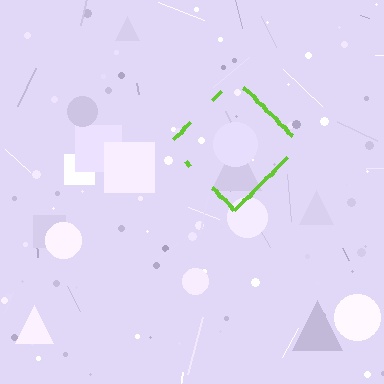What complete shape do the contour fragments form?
The contour fragments form a diamond.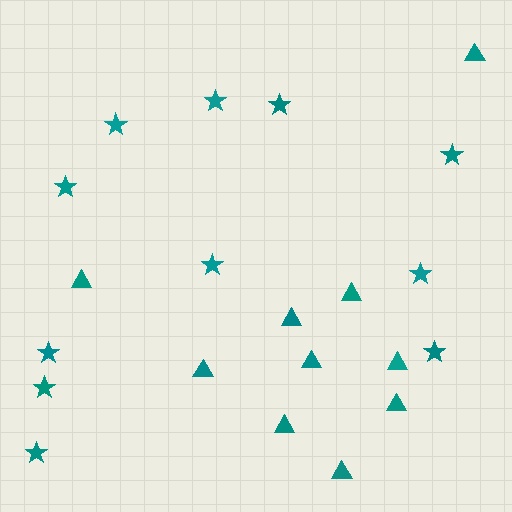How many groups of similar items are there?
There are 2 groups: one group of triangles (10) and one group of stars (11).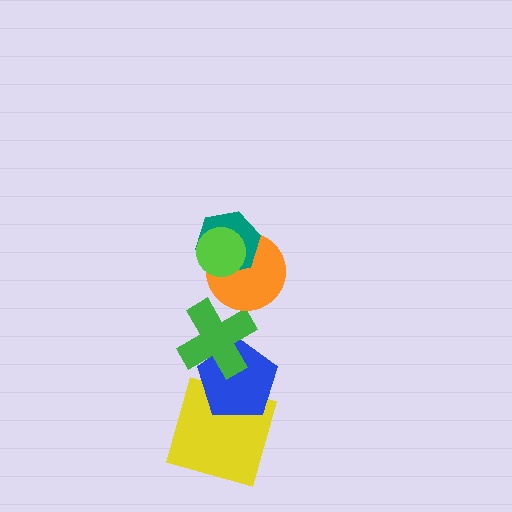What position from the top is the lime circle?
The lime circle is 1st from the top.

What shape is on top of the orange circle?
The teal hexagon is on top of the orange circle.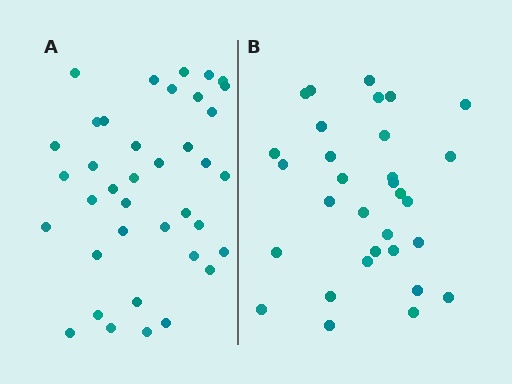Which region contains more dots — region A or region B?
Region A (the left region) has more dots.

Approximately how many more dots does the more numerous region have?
Region A has roughly 8 or so more dots than region B.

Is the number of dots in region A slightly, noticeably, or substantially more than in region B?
Region A has only slightly more — the two regions are fairly close. The ratio is roughly 1.2 to 1.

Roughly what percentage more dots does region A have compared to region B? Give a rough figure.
About 25% more.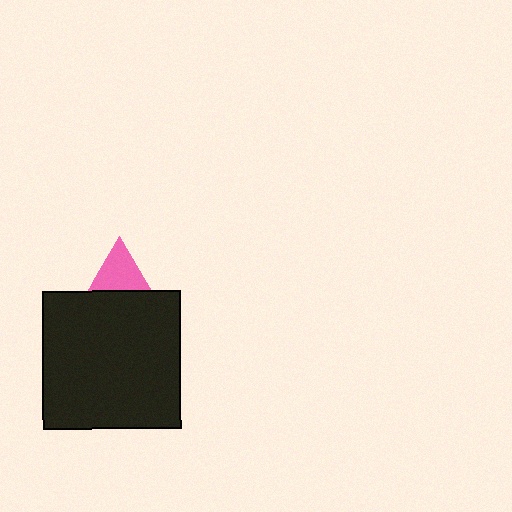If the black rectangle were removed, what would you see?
You would see the complete pink triangle.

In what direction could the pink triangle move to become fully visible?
The pink triangle could move up. That would shift it out from behind the black rectangle entirely.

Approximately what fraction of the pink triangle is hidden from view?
Roughly 57% of the pink triangle is hidden behind the black rectangle.